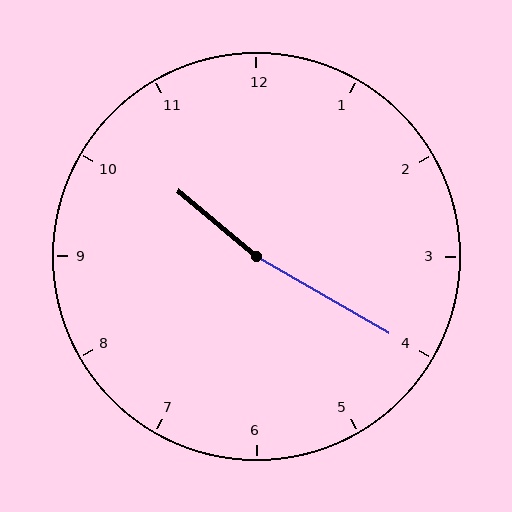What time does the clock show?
10:20.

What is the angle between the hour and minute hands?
Approximately 170 degrees.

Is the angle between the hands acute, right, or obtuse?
It is obtuse.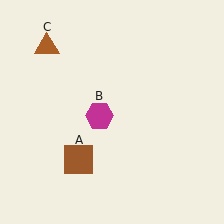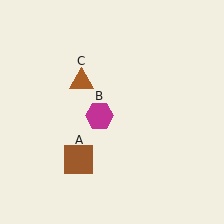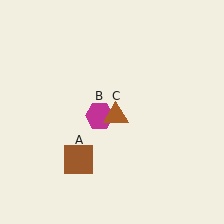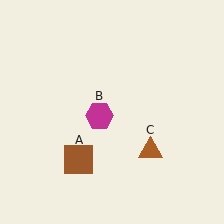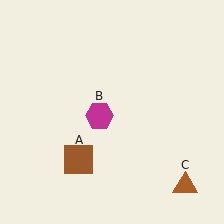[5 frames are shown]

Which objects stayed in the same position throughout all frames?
Brown square (object A) and magenta hexagon (object B) remained stationary.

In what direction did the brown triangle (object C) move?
The brown triangle (object C) moved down and to the right.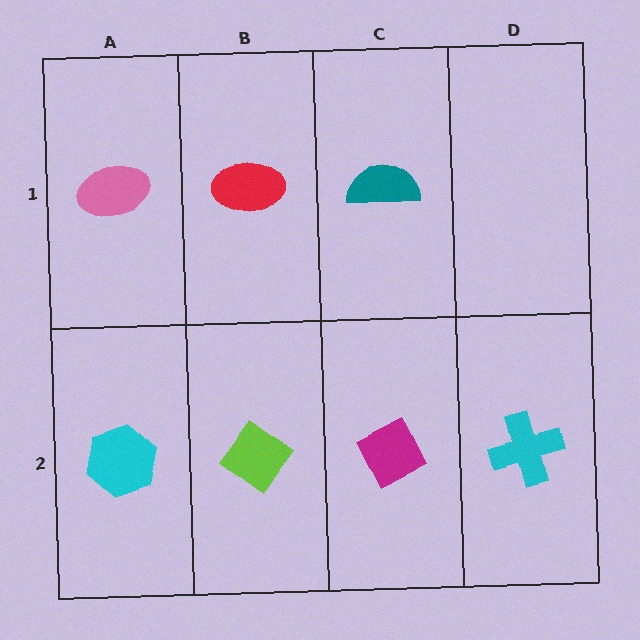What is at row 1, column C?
A teal semicircle.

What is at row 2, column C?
A magenta diamond.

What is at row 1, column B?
A red ellipse.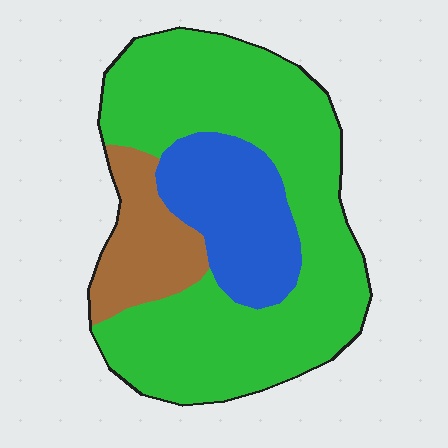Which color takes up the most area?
Green, at roughly 65%.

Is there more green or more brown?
Green.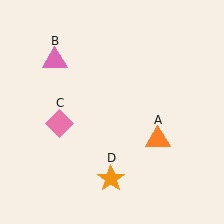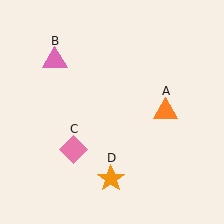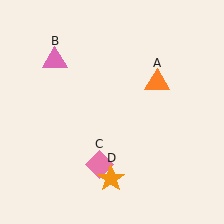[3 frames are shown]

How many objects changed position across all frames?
2 objects changed position: orange triangle (object A), pink diamond (object C).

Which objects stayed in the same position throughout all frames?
Pink triangle (object B) and orange star (object D) remained stationary.